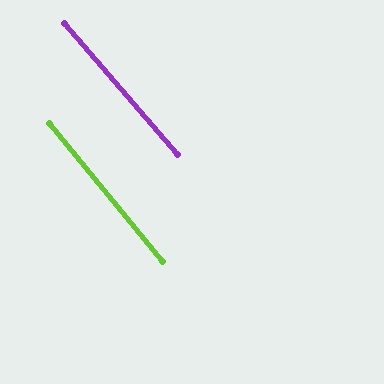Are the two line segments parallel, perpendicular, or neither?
Parallel — their directions differ by only 1.2°.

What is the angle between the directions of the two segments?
Approximately 1 degree.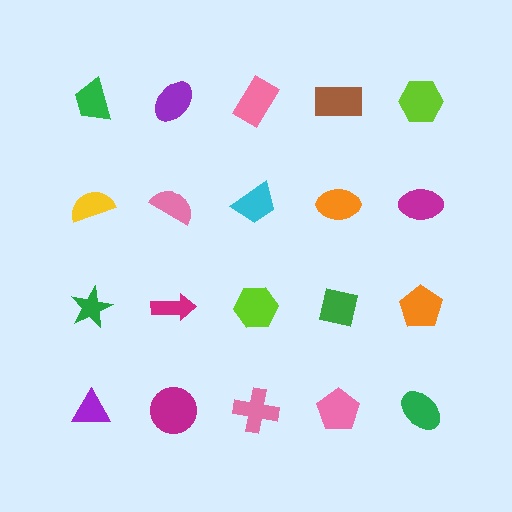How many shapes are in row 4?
5 shapes.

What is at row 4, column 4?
A pink pentagon.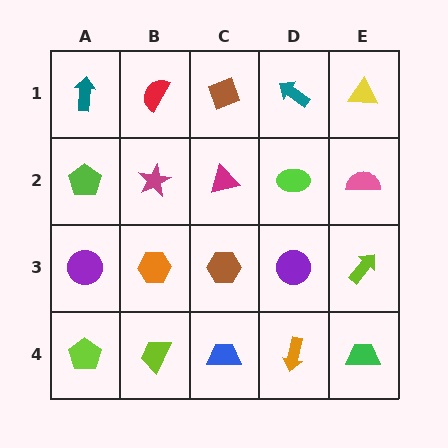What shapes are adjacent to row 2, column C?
A brown diamond (row 1, column C), a brown hexagon (row 3, column C), a magenta star (row 2, column B), a lime ellipse (row 2, column D).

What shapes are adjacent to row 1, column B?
A magenta star (row 2, column B), a teal arrow (row 1, column A), a brown diamond (row 1, column C).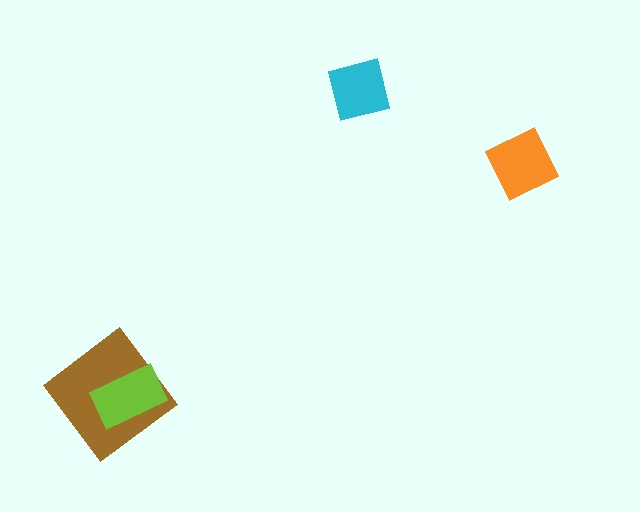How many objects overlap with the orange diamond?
0 objects overlap with the orange diamond.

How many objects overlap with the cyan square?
0 objects overlap with the cyan square.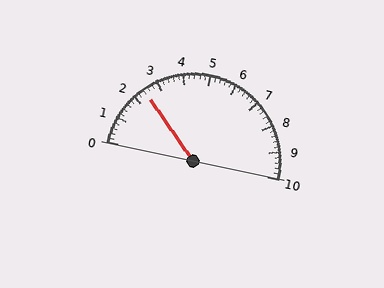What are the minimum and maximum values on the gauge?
The gauge ranges from 0 to 10.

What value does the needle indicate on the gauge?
The needle indicates approximately 2.4.